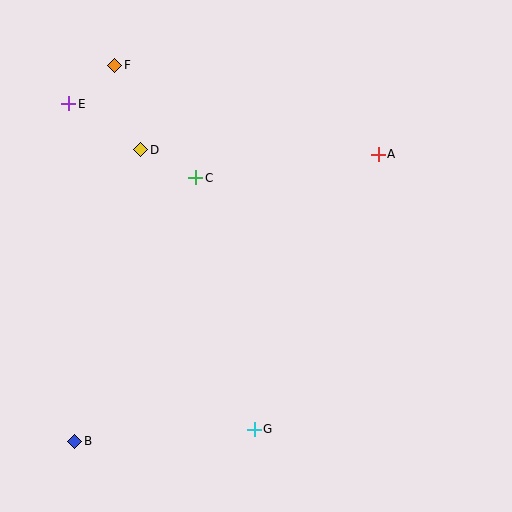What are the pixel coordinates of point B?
Point B is at (75, 441).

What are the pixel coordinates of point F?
Point F is at (115, 65).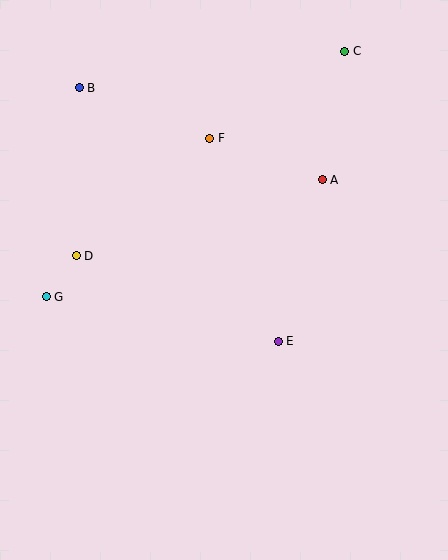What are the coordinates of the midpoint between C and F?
The midpoint between C and F is at (277, 95).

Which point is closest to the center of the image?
Point E at (278, 341) is closest to the center.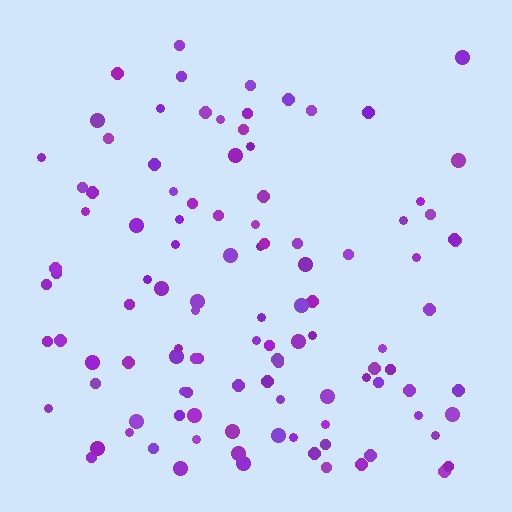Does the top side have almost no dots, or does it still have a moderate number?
Still a moderate number, just noticeably fewer than the bottom.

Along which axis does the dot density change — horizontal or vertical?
Vertical.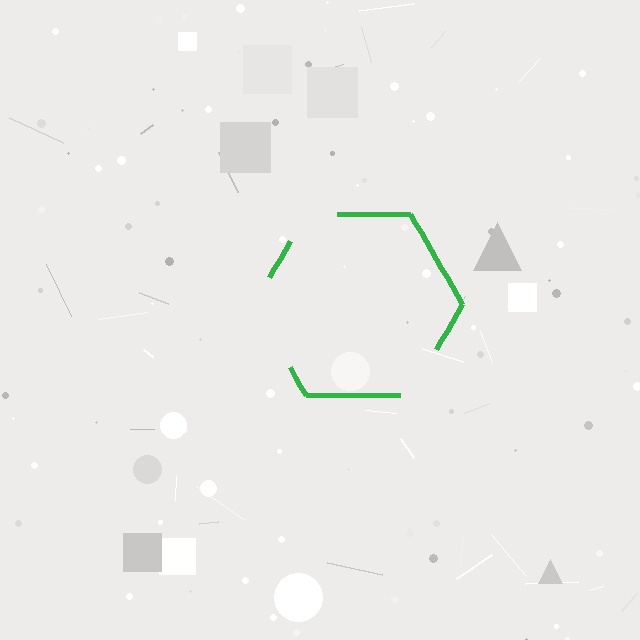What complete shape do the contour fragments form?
The contour fragments form a hexagon.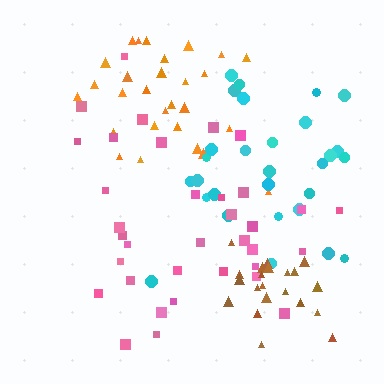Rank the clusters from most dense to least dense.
brown, orange, cyan, pink.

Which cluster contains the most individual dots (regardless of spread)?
Pink (35).